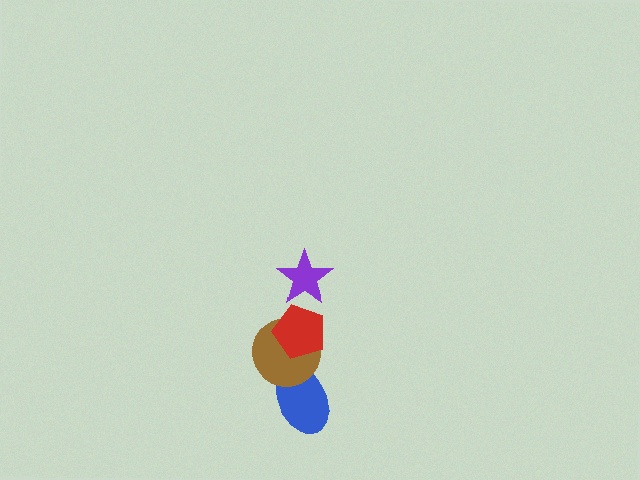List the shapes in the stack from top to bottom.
From top to bottom: the purple star, the red pentagon, the brown circle, the blue ellipse.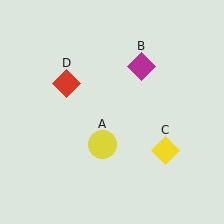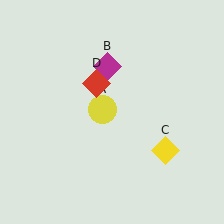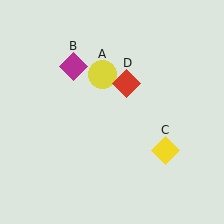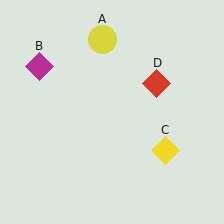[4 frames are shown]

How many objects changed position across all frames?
3 objects changed position: yellow circle (object A), magenta diamond (object B), red diamond (object D).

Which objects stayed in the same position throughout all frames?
Yellow diamond (object C) remained stationary.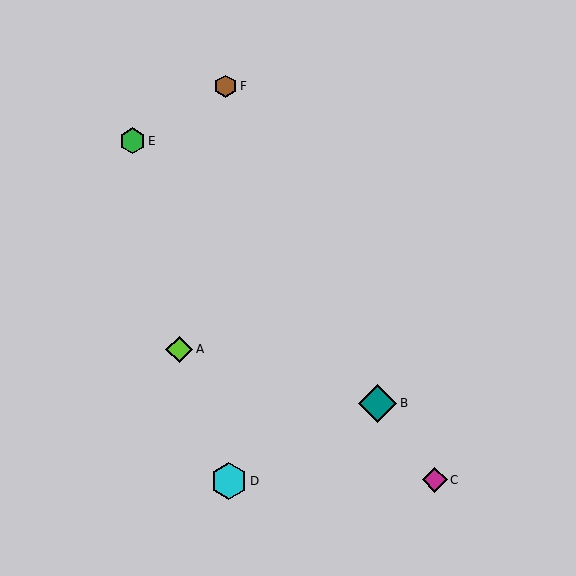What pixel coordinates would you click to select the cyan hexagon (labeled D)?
Click at (229, 481) to select the cyan hexagon D.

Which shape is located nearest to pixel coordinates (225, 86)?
The brown hexagon (labeled F) at (226, 86) is nearest to that location.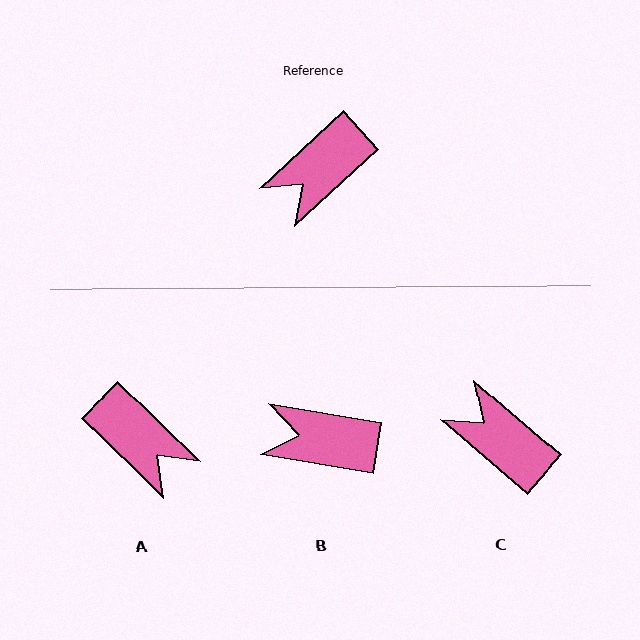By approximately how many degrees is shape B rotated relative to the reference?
Approximately 52 degrees clockwise.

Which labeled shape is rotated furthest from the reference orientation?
A, about 93 degrees away.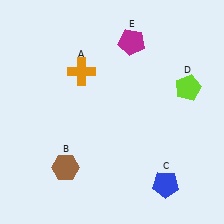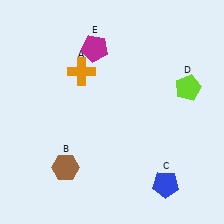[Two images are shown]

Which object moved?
The magenta pentagon (E) moved left.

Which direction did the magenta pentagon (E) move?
The magenta pentagon (E) moved left.